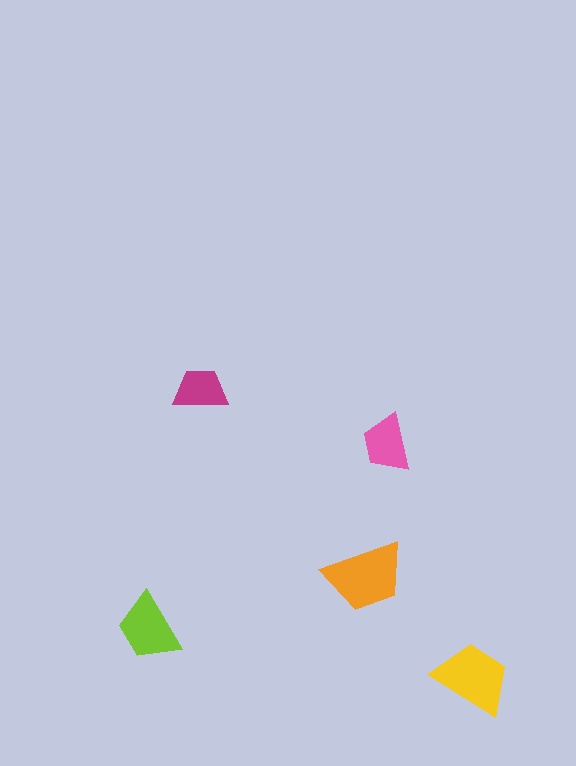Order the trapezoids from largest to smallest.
the orange one, the yellow one, the lime one, the pink one, the magenta one.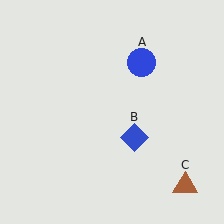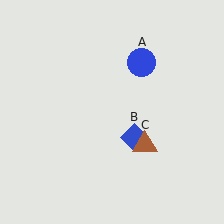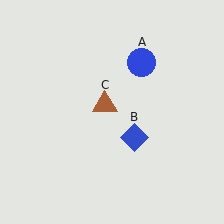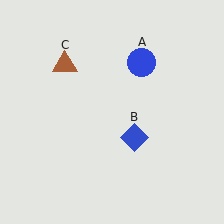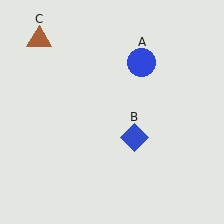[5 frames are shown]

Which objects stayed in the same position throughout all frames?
Blue circle (object A) and blue diamond (object B) remained stationary.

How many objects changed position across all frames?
1 object changed position: brown triangle (object C).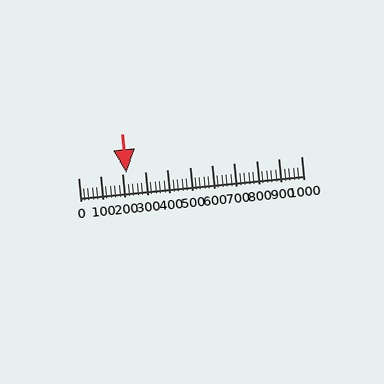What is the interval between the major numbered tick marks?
The major tick marks are spaced 100 units apart.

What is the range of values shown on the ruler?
The ruler shows values from 0 to 1000.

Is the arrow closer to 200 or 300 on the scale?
The arrow is closer to 200.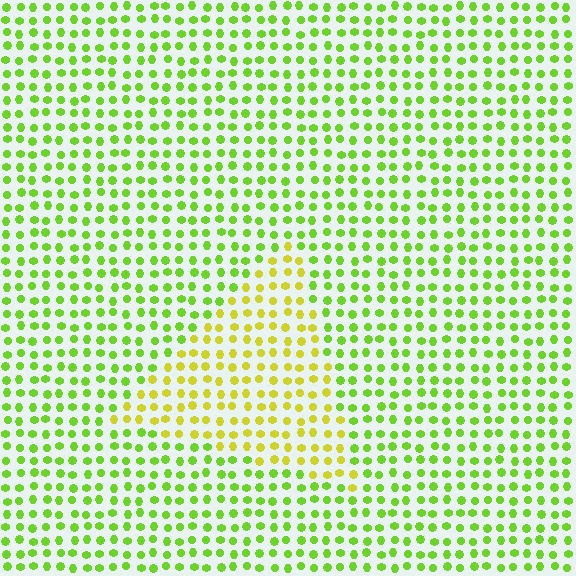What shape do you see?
I see a triangle.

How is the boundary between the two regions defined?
The boundary is defined purely by a slight shift in hue (about 35 degrees). Spacing, size, and orientation are identical on both sides.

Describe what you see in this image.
The image is filled with small lime elements in a uniform arrangement. A triangle-shaped region is visible where the elements are tinted to a slightly different hue, forming a subtle color boundary.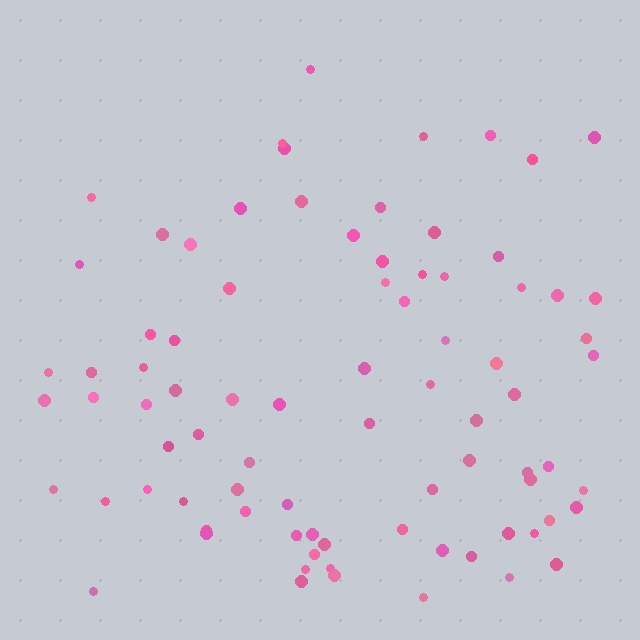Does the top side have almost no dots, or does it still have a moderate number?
Still a moderate number, just noticeably fewer than the bottom.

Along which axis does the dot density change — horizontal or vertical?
Vertical.